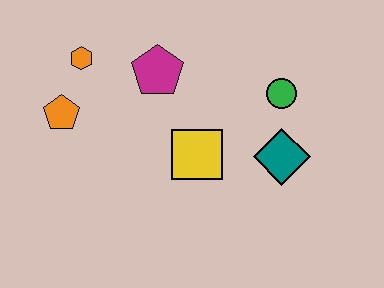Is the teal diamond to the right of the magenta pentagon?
Yes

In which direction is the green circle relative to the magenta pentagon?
The green circle is to the right of the magenta pentagon.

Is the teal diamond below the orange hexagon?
Yes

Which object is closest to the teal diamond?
The green circle is closest to the teal diamond.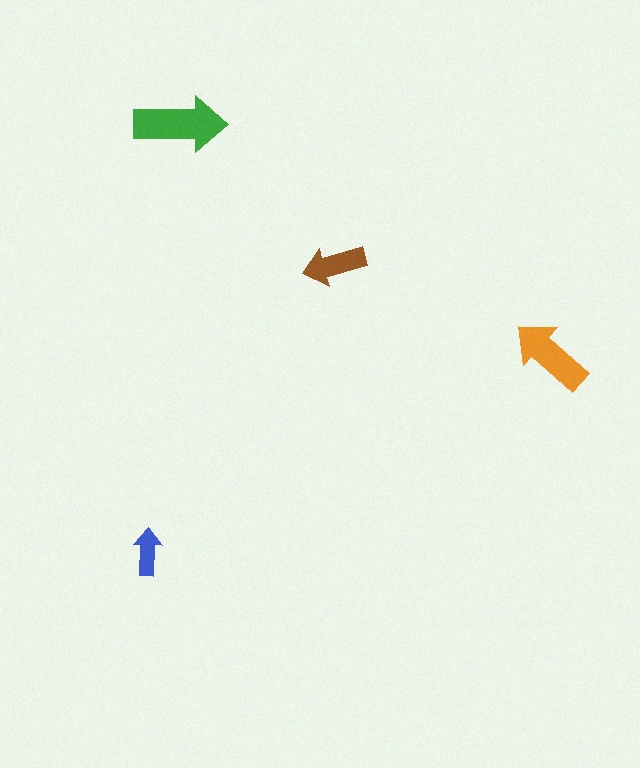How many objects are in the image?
There are 4 objects in the image.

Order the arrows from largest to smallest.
the green one, the orange one, the brown one, the blue one.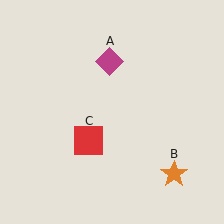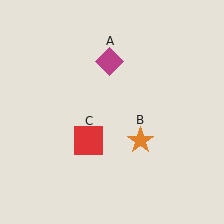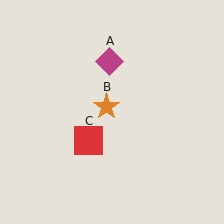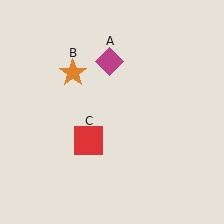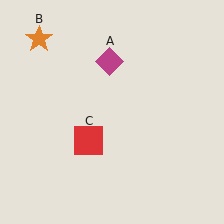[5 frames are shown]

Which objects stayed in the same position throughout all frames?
Magenta diamond (object A) and red square (object C) remained stationary.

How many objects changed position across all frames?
1 object changed position: orange star (object B).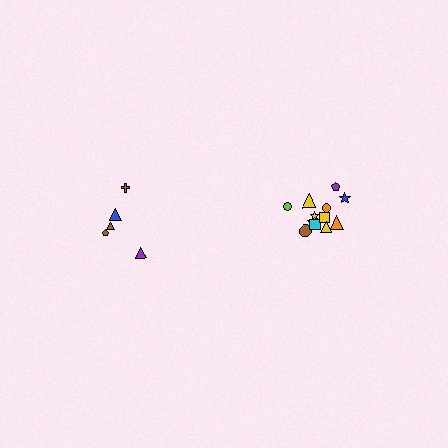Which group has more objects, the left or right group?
The right group.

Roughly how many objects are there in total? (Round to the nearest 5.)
Roughly 15 objects in total.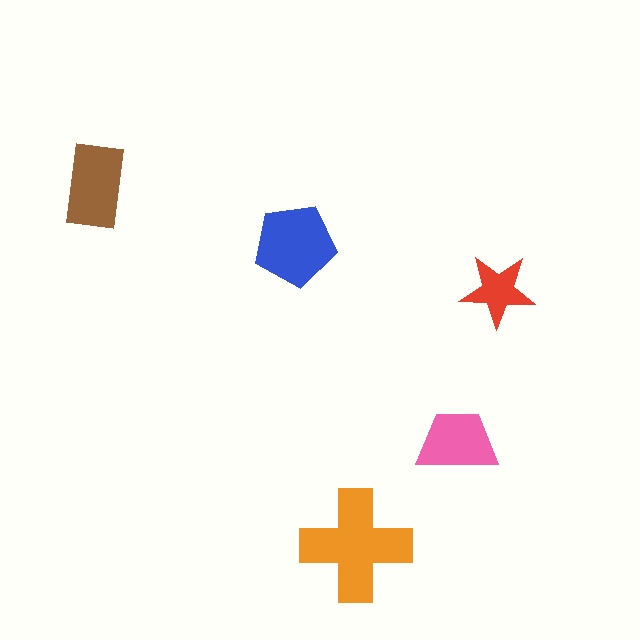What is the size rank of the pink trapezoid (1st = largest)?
4th.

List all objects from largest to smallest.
The orange cross, the blue pentagon, the brown rectangle, the pink trapezoid, the red star.